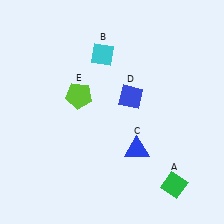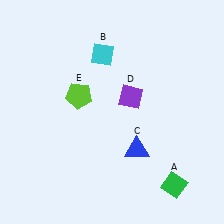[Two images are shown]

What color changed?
The diamond (D) changed from blue in Image 1 to purple in Image 2.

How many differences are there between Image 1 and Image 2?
There is 1 difference between the two images.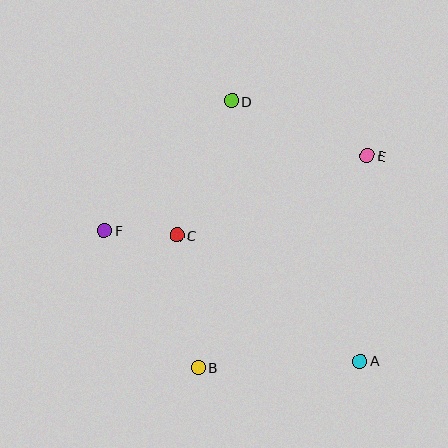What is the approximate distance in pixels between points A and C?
The distance between A and C is approximately 223 pixels.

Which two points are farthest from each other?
Points A and D are farthest from each other.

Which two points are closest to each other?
Points C and F are closest to each other.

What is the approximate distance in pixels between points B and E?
The distance between B and E is approximately 271 pixels.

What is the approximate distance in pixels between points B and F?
The distance between B and F is approximately 166 pixels.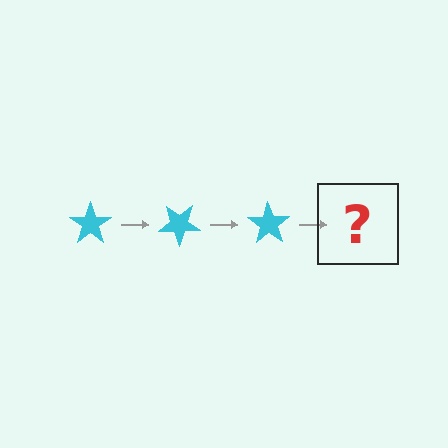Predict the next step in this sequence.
The next step is a cyan star rotated 105 degrees.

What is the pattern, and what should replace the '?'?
The pattern is that the star rotates 35 degrees each step. The '?' should be a cyan star rotated 105 degrees.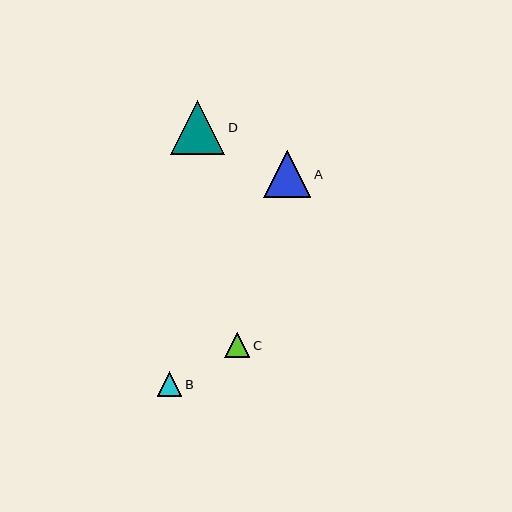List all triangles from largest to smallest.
From largest to smallest: D, A, C, B.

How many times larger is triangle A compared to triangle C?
Triangle A is approximately 1.9 times the size of triangle C.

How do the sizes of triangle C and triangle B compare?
Triangle C and triangle B are approximately the same size.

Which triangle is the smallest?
Triangle B is the smallest with a size of approximately 25 pixels.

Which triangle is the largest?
Triangle D is the largest with a size of approximately 54 pixels.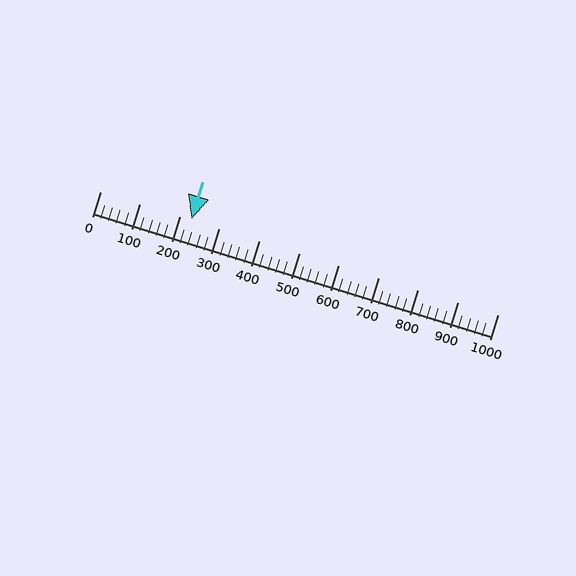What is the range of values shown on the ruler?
The ruler shows values from 0 to 1000.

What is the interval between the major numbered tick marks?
The major tick marks are spaced 100 units apart.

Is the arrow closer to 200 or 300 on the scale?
The arrow is closer to 200.